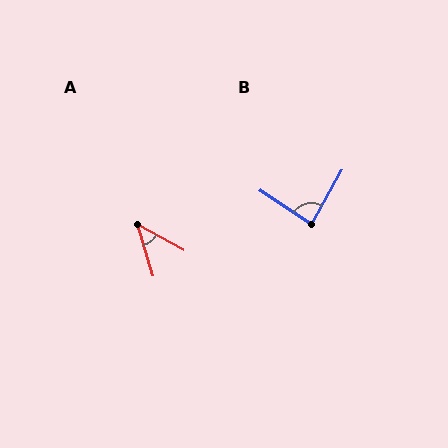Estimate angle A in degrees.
Approximately 44 degrees.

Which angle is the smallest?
A, at approximately 44 degrees.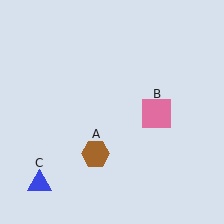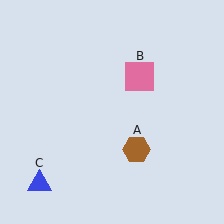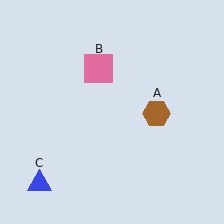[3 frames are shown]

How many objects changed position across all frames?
2 objects changed position: brown hexagon (object A), pink square (object B).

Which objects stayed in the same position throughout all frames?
Blue triangle (object C) remained stationary.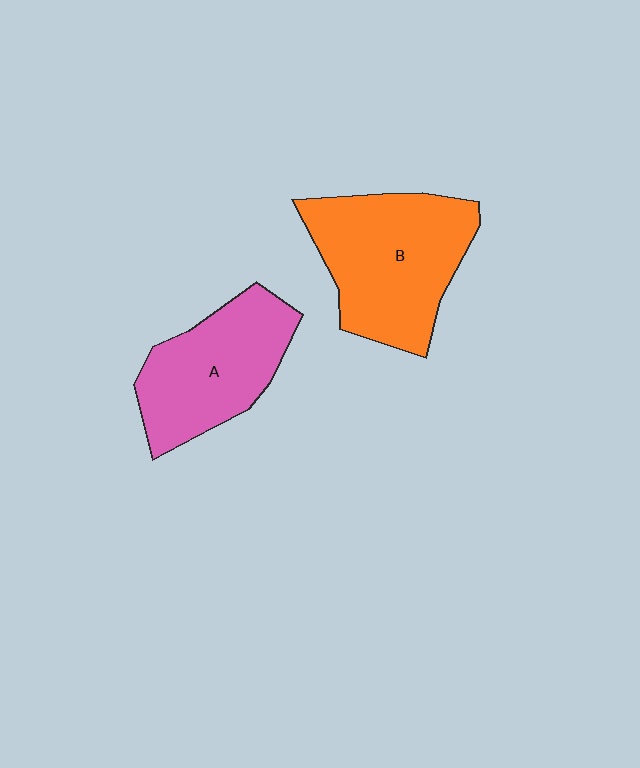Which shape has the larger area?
Shape B (orange).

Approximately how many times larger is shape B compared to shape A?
Approximately 1.2 times.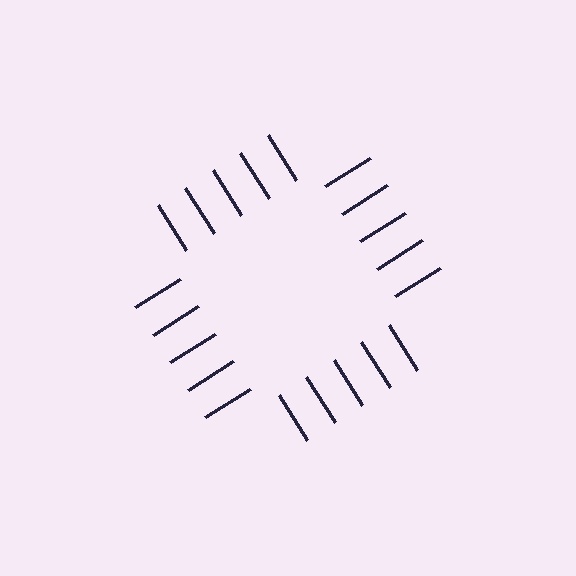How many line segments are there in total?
20 — 5 along each of the 4 edges.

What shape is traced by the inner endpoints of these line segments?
An illusory square — the line segments terminate on its edges but no continuous stroke is drawn.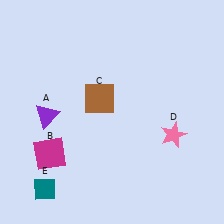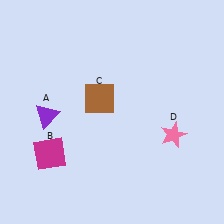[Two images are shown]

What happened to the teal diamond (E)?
The teal diamond (E) was removed in Image 2. It was in the bottom-left area of Image 1.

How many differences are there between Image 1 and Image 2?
There is 1 difference between the two images.